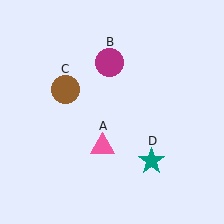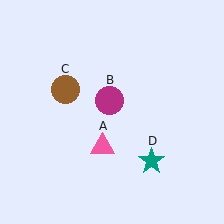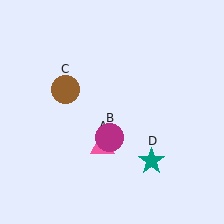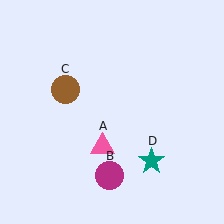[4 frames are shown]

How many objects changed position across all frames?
1 object changed position: magenta circle (object B).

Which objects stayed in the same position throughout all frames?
Pink triangle (object A) and brown circle (object C) and teal star (object D) remained stationary.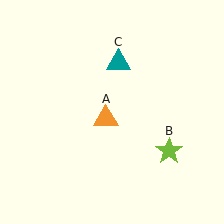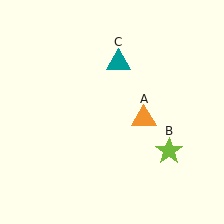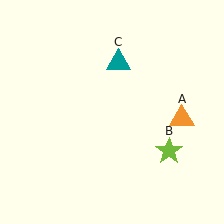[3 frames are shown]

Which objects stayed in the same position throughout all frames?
Lime star (object B) and teal triangle (object C) remained stationary.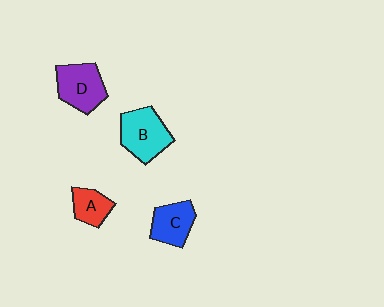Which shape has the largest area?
Shape B (cyan).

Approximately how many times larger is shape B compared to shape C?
Approximately 1.3 times.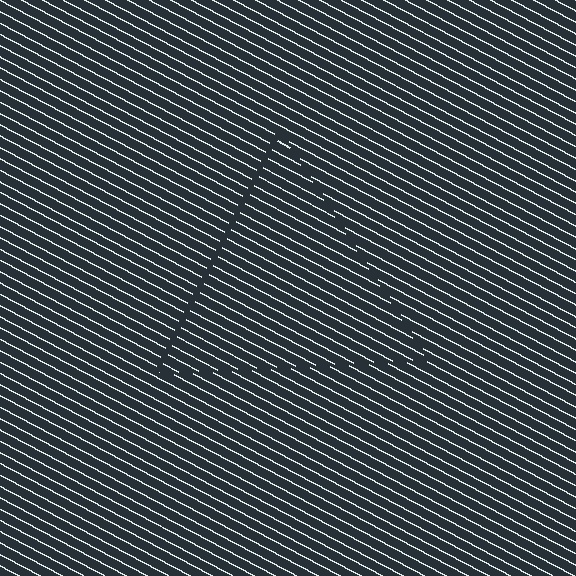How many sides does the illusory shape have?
3 sides — the line-ends trace a triangle.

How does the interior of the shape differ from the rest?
The interior of the shape contains the same grating, shifted by half a period — the contour is defined by the phase discontinuity where line-ends from the inner and outer gratings abut.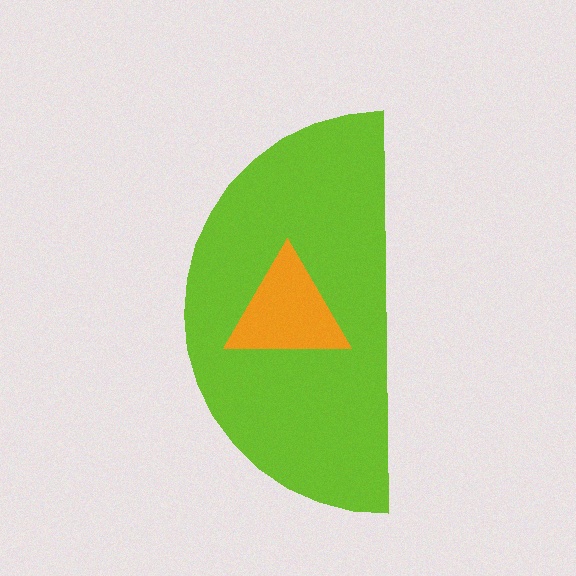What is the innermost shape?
The orange triangle.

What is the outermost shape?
The lime semicircle.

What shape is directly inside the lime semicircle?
The orange triangle.